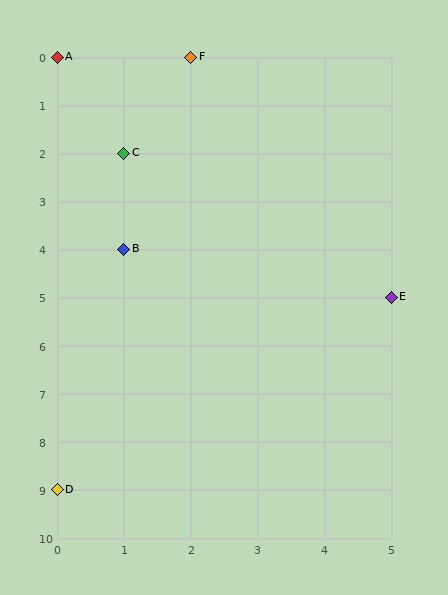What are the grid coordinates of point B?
Point B is at grid coordinates (1, 4).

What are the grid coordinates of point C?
Point C is at grid coordinates (1, 2).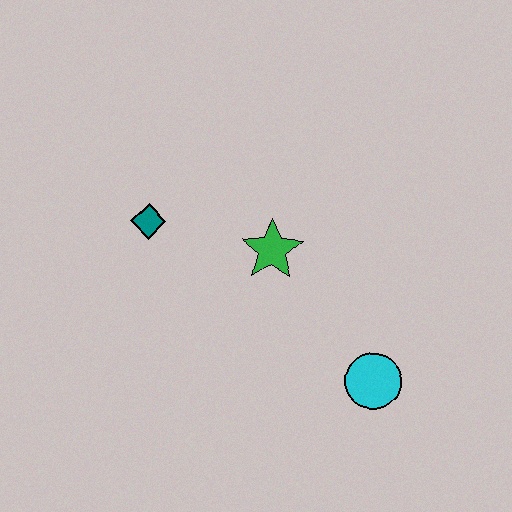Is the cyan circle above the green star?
No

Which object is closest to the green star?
The teal diamond is closest to the green star.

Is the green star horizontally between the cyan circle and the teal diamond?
Yes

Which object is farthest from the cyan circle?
The teal diamond is farthest from the cyan circle.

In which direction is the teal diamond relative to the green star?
The teal diamond is to the left of the green star.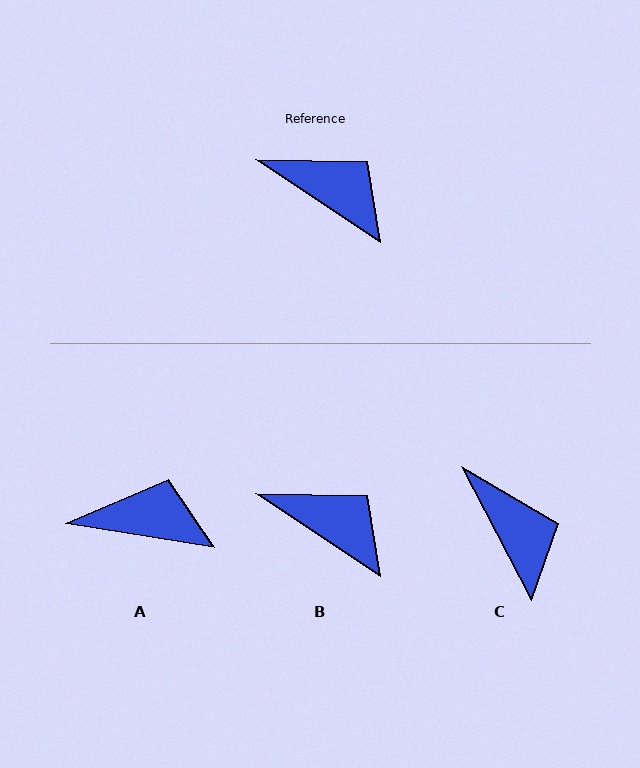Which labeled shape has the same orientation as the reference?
B.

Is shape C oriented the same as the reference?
No, it is off by about 29 degrees.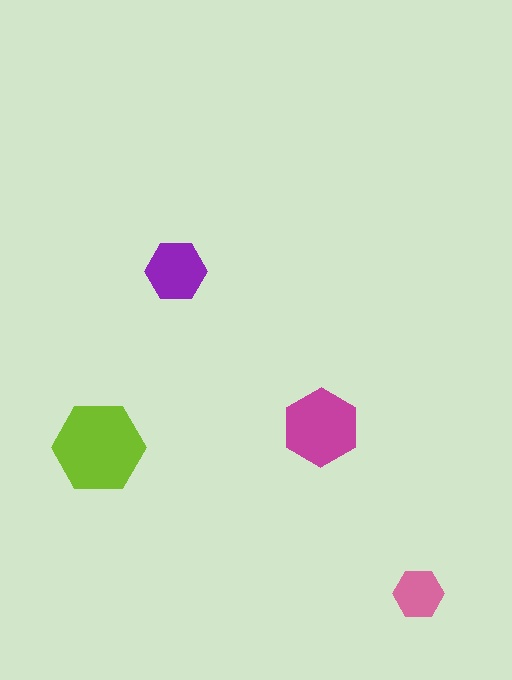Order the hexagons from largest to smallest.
the lime one, the magenta one, the purple one, the pink one.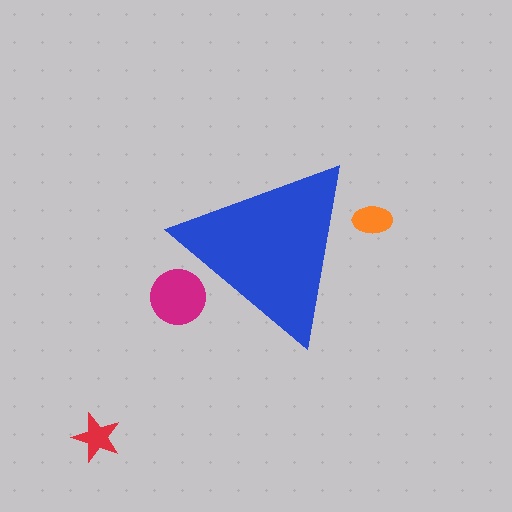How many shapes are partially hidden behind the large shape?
2 shapes are partially hidden.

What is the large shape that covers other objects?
A blue triangle.